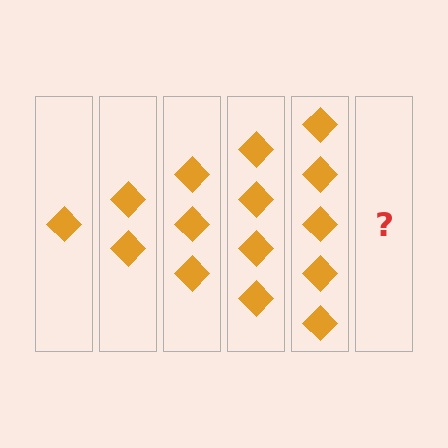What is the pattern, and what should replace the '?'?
The pattern is that each step adds one more diamond. The '?' should be 6 diamonds.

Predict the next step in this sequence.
The next step is 6 diamonds.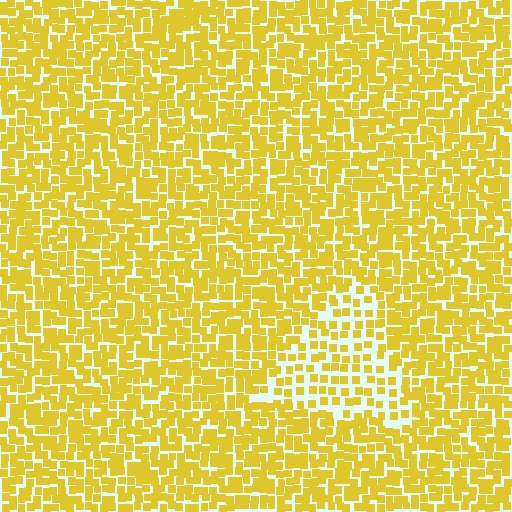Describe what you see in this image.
The image contains small yellow elements arranged at two different densities. A triangle-shaped region is visible where the elements are less densely packed than the surrounding area.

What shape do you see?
I see a triangle.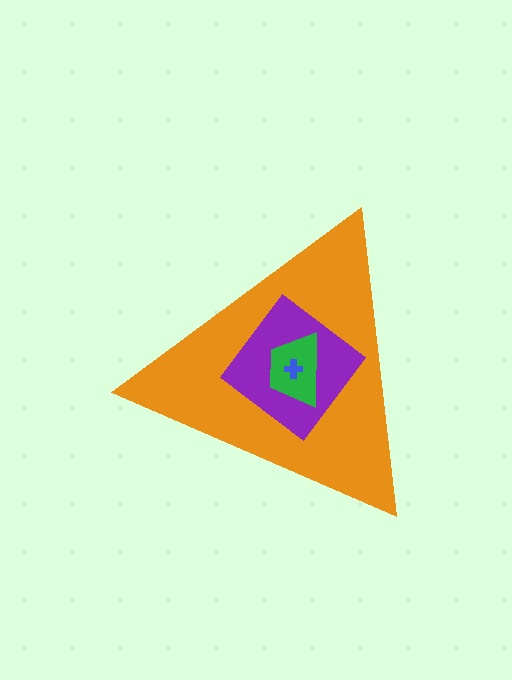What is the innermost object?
The blue cross.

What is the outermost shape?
The orange triangle.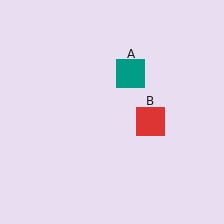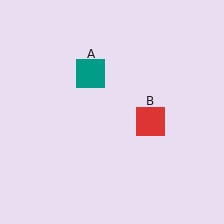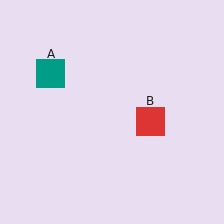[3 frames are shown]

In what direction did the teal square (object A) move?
The teal square (object A) moved left.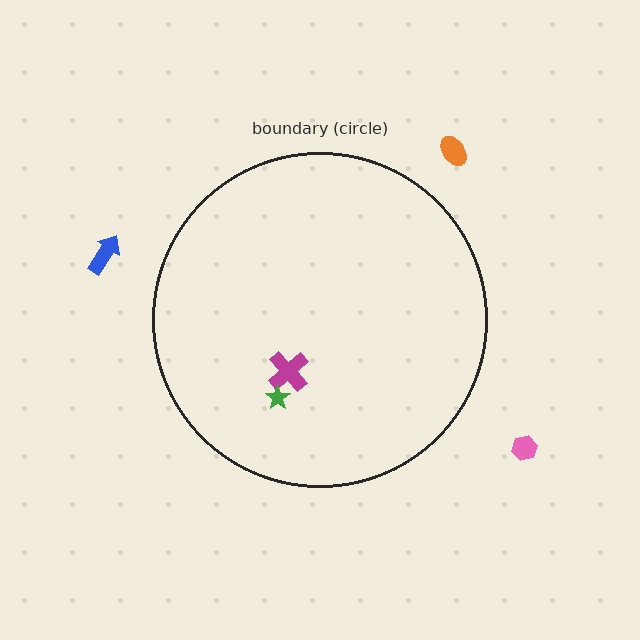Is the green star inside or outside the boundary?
Inside.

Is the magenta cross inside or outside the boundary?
Inside.